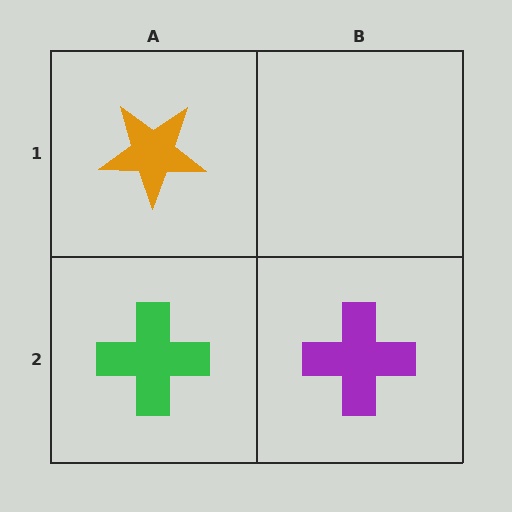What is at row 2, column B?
A purple cross.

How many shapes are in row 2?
2 shapes.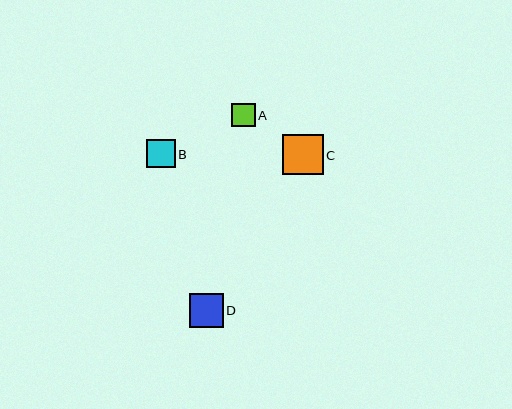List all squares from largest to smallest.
From largest to smallest: C, D, B, A.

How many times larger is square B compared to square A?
Square B is approximately 1.2 times the size of square A.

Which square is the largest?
Square C is the largest with a size of approximately 41 pixels.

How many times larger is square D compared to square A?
Square D is approximately 1.4 times the size of square A.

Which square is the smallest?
Square A is the smallest with a size of approximately 23 pixels.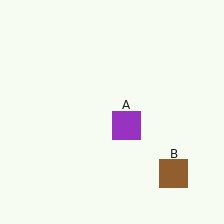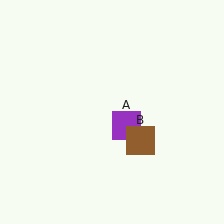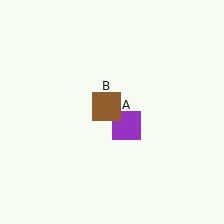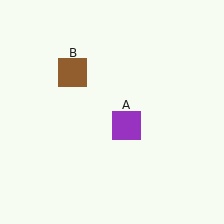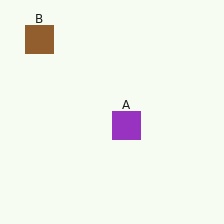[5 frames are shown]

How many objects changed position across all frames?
1 object changed position: brown square (object B).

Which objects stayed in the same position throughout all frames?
Purple square (object A) remained stationary.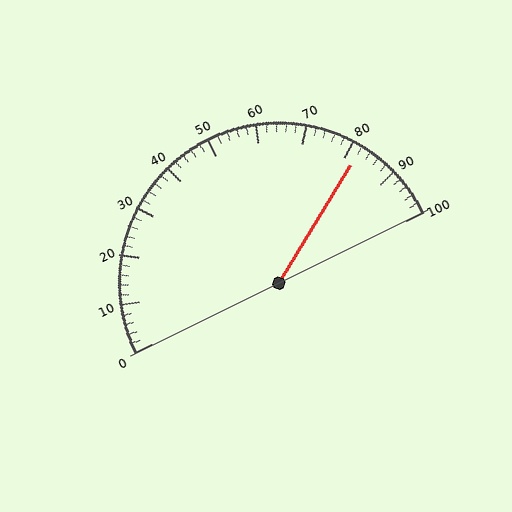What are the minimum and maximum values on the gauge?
The gauge ranges from 0 to 100.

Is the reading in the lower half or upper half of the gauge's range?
The reading is in the upper half of the range (0 to 100).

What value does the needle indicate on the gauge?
The needle indicates approximately 82.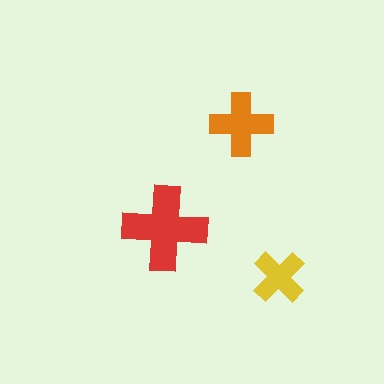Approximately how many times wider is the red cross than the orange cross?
About 1.5 times wider.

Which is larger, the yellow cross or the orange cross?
The orange one.